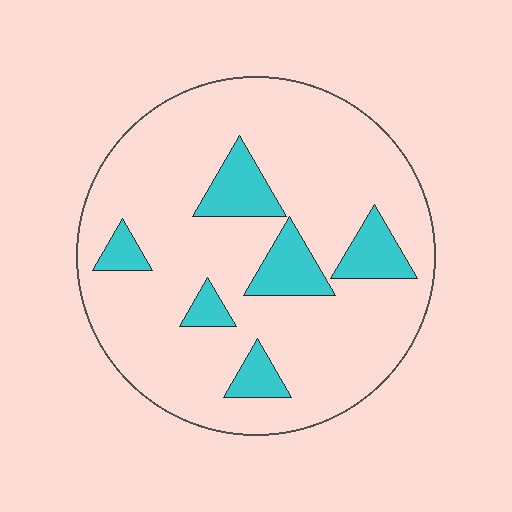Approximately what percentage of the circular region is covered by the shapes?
Approximately 15%.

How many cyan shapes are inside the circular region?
6.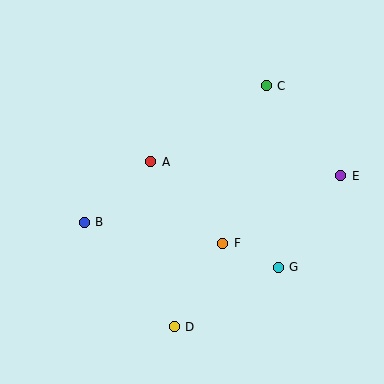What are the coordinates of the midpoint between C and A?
The midpoint between C and A is at (209, 124).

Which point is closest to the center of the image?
Point A at (151, 162) is closest to the center.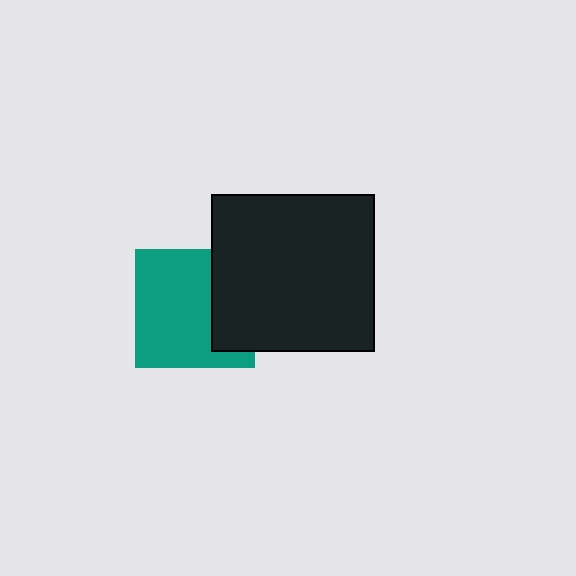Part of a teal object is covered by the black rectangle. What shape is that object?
It is a square.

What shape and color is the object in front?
The object in front is a black rectangle.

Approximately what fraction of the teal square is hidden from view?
Roughly 32% of the teal square is hidden behind the black rectangle.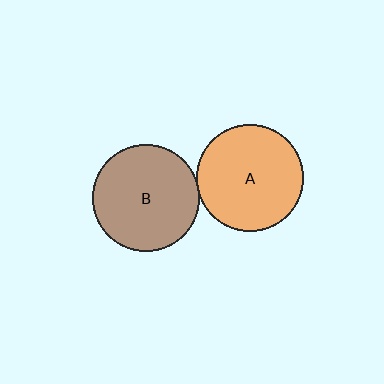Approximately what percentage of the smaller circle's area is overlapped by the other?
Approximately 5%.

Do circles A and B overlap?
Yes.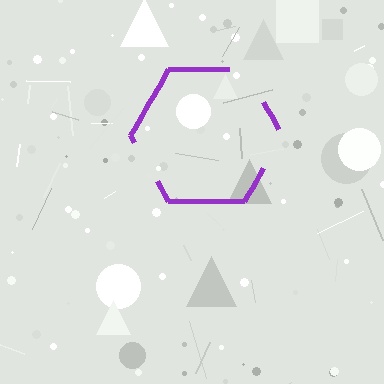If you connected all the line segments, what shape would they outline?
They would outline a hexagon.